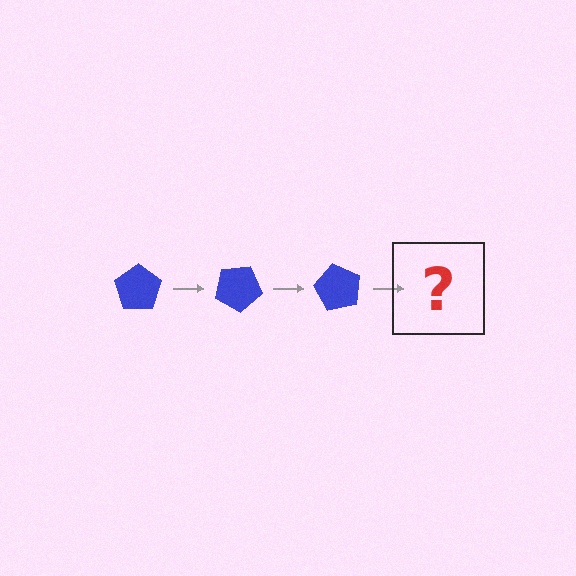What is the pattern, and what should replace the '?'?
The pattern is that the pentagon rotates 30 degrees each step. The '?' should be a blue pentagon rotated 90 degrees.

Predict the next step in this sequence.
The next step is a blue pentagon rotated 90 degrees.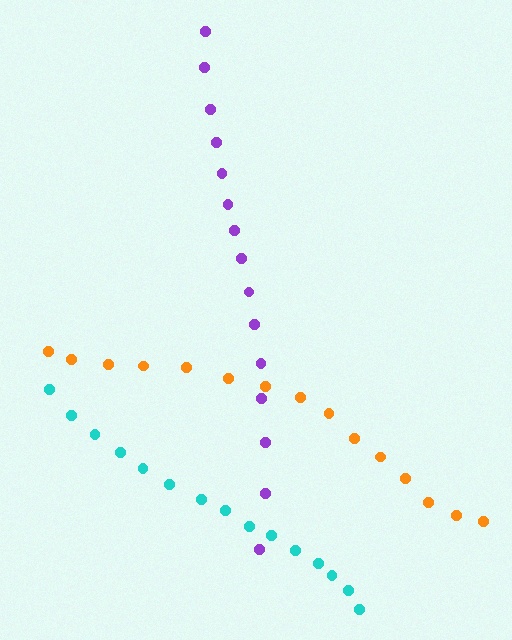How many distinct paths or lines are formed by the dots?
There are 3 distinct paths.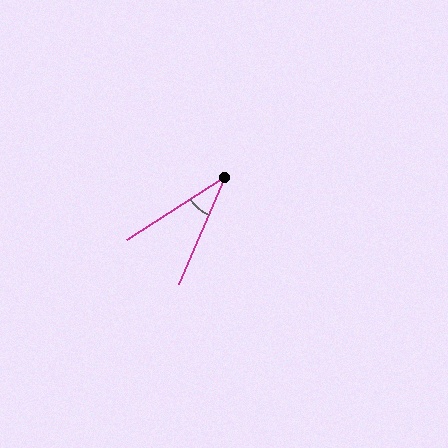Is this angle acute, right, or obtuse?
It is acute.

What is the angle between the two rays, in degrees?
Approximately 34 degrees.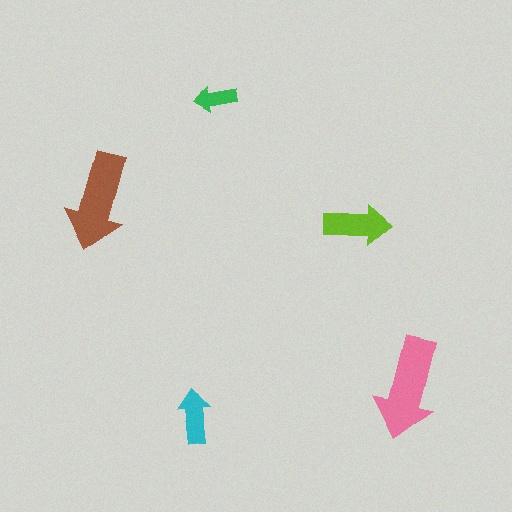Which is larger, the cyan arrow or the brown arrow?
The brown one.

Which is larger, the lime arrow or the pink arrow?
The pink one.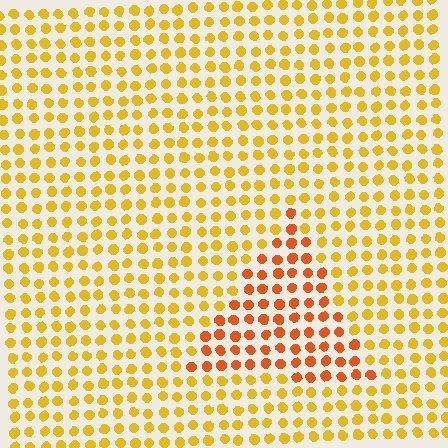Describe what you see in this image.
The image is filled with small yellow elements in a uniform arrangement. A triangle-shaped region is visible where the elements are tinted to a slightly different hue, forming a subtle color boundary.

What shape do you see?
I see a triangle.